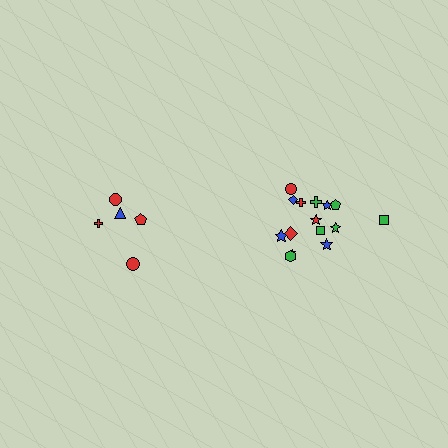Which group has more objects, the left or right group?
The right group.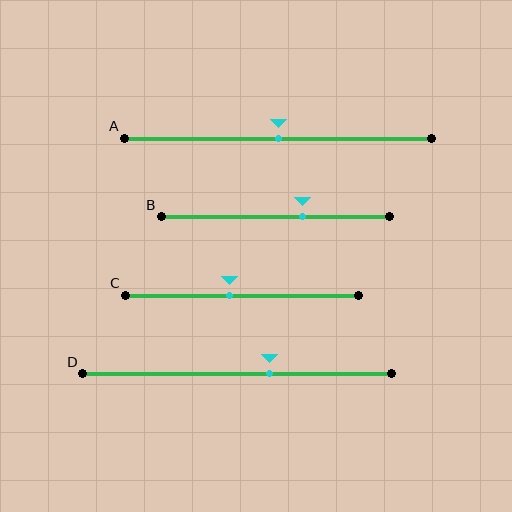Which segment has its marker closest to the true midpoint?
Segment A has its marker closest to the true midpoint.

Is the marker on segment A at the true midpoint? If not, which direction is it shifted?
Yes, the marker on segment A is at the true midpoint.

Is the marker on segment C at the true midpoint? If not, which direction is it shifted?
No, the marker on segment C is shifted to the left by about 5% of the segment length.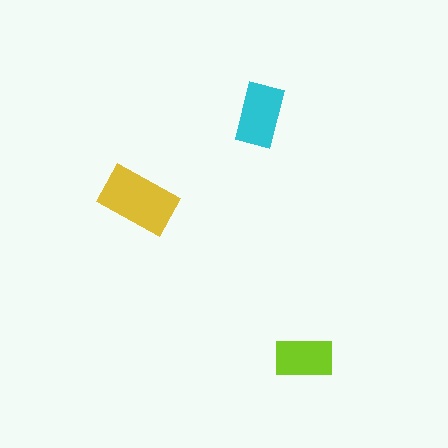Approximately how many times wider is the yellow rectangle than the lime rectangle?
About 1.5 times wider.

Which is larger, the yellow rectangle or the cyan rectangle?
The yellow one.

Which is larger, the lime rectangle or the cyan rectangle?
The cyan one.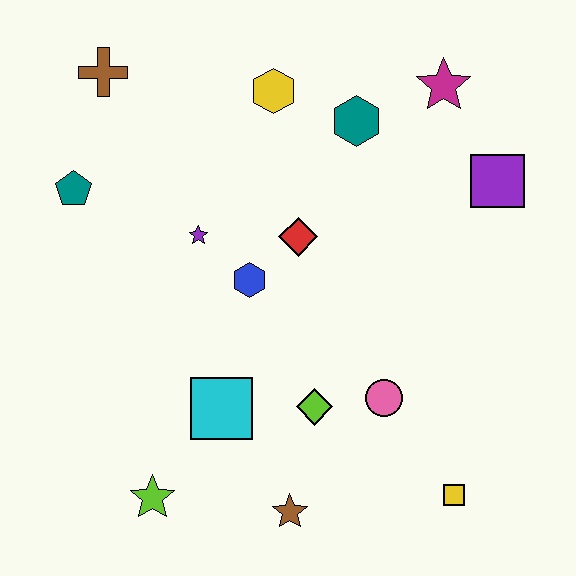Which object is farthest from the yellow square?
The brown cross is farthest from the yellow square.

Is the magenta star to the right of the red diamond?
Yes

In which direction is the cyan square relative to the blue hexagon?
The cyan square is below the blue hexagon.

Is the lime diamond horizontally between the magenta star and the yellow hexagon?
Yes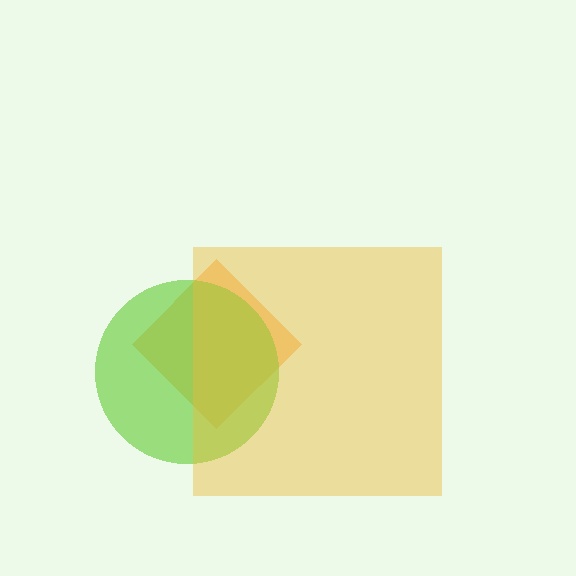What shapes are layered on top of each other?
The layered shapes are: an orange diamond, a lime circle, a yellow square.